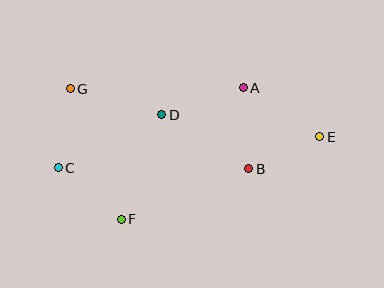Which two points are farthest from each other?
Points C and E are farthest from each other.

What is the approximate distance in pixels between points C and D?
The distance between C and D is approximately 116 pixels.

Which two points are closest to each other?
Points B and E are closest to each other.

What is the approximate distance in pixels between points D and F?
The distance between D and F is approximately 112 pixels.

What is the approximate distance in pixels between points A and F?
The distance between A and F is approximately 179 pixels.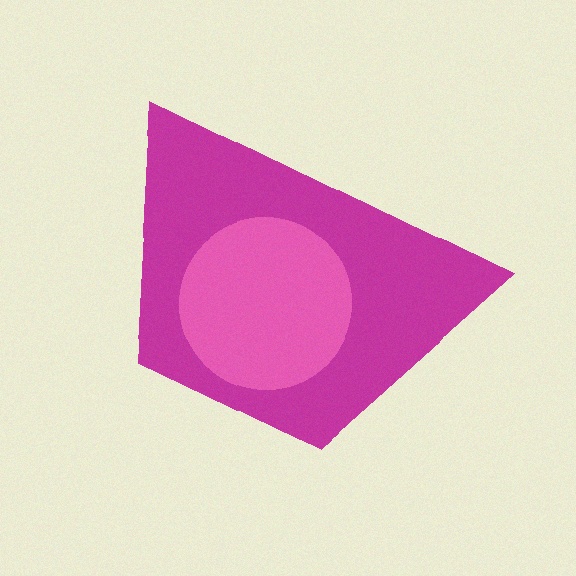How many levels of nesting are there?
2.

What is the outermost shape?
The magenta trapezoid.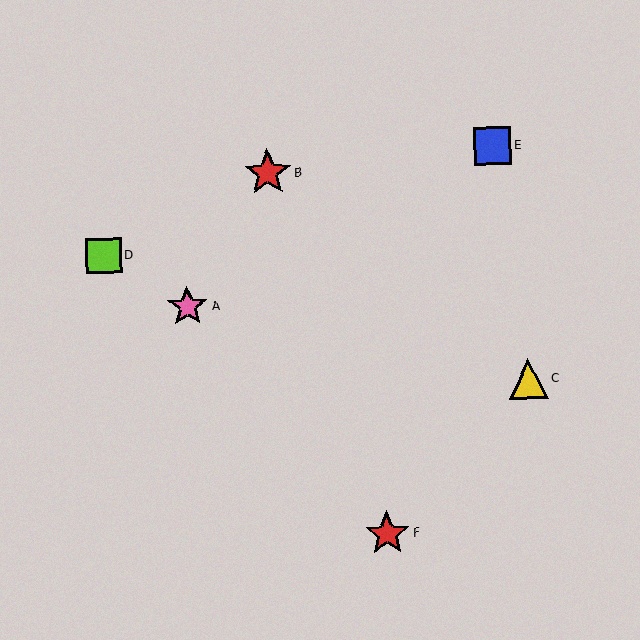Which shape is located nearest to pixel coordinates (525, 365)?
The yellow triangle (labeled C) at (528, 379) is nearest to that location.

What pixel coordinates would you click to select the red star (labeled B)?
Click at (268, 173) to select the red star B.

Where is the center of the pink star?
The center of the pink star is at (187, 307).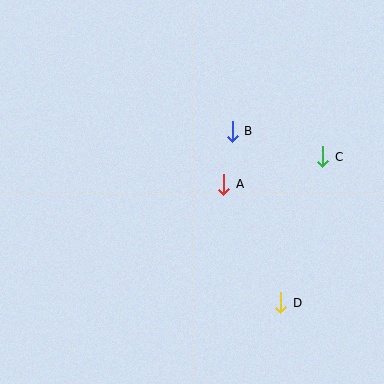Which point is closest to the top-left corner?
Point B is closest to the top-left corner.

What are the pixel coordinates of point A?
Point A is at (224, 184).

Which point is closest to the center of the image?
Point A at (224, 184) is closest to the center.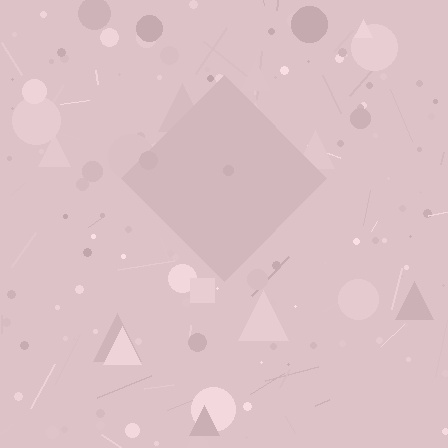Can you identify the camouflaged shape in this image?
The camouflaged shape is a diamond.